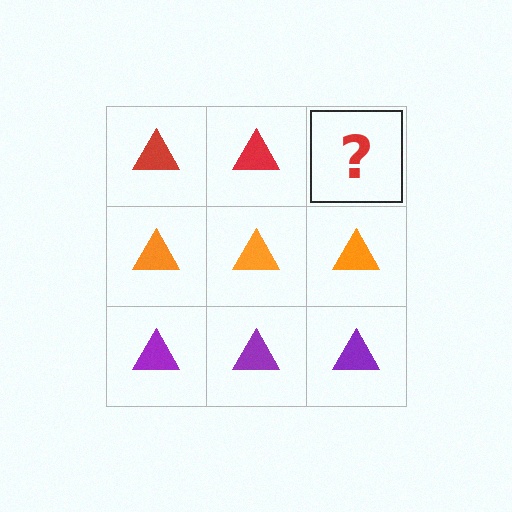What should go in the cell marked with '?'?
The missing cell should contain a red triangle.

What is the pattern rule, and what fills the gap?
The rule is that each row has a consistent color. The gap should be filled with a red triangle.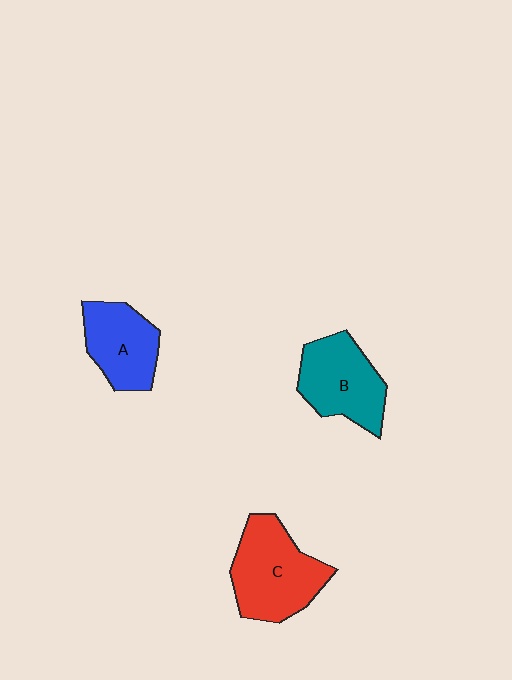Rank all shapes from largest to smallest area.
From largest to smallest: C (red), B (teal), A (blue).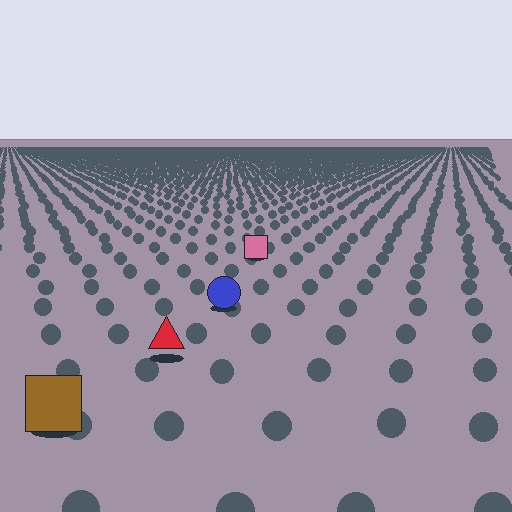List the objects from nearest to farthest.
From nearest to farthest: the brown square, the red triangle, the blue circle, the pink square.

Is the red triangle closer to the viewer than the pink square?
Yes. The red triangle is closer — you can tell from the texture gradient: the ground texture is coarser near it.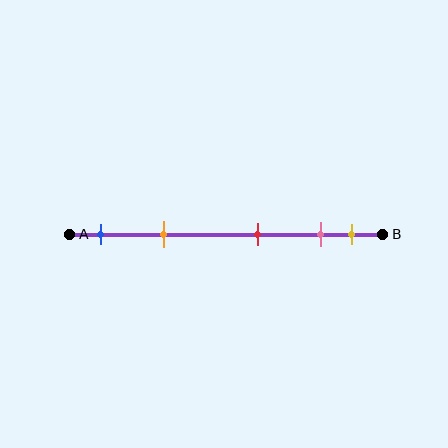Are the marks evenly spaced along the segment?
No, the marks are not evenly spaced.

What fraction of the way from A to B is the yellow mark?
The yellow mark is approximately 90% (0.9) of the way from A to B.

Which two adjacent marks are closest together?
The pink and yellow marks are the closest adjacent pair.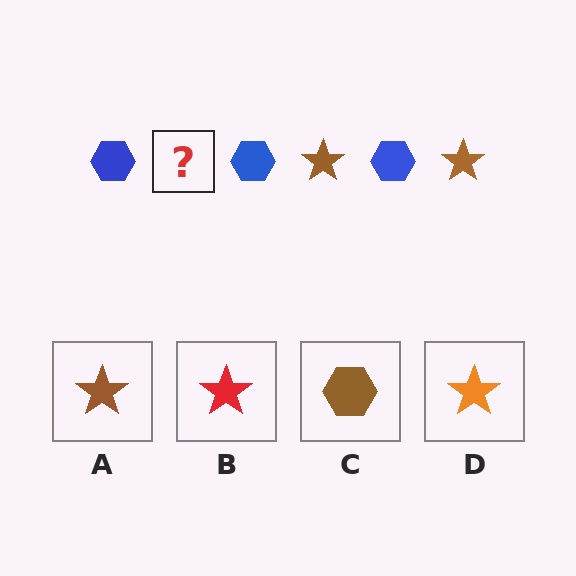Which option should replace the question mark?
Option A.